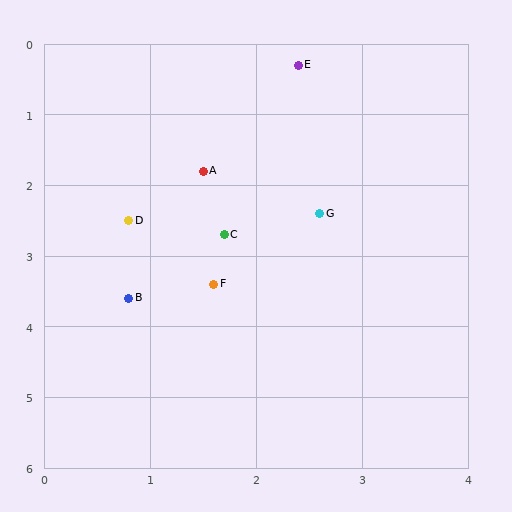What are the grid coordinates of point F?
Point F is at approximately (1.6, 3.4).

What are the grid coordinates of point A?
Point A is at approximately (1.5, 1.8).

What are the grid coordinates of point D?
Point D is at approximately (0.8, 2.5).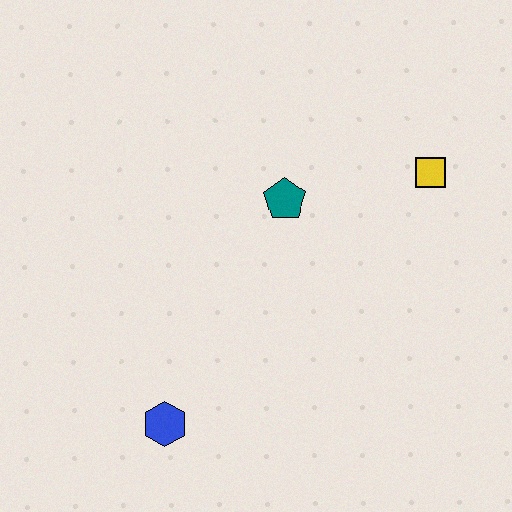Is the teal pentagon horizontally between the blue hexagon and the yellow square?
Yes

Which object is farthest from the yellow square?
The blue hexagon is farthest from the yellow square.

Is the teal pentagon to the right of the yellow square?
No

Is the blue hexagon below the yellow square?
Yes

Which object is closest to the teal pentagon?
The yellow square is closest to the teal pentagon.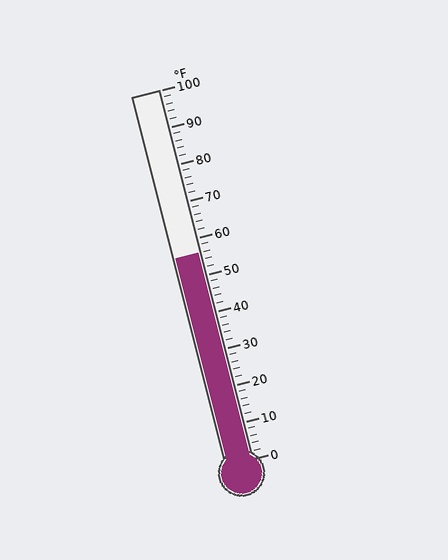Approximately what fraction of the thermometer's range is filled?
The thermometer is filled to approximately 55% of its range.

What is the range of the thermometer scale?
The thermometer scale ranges from 0°F to 100°F.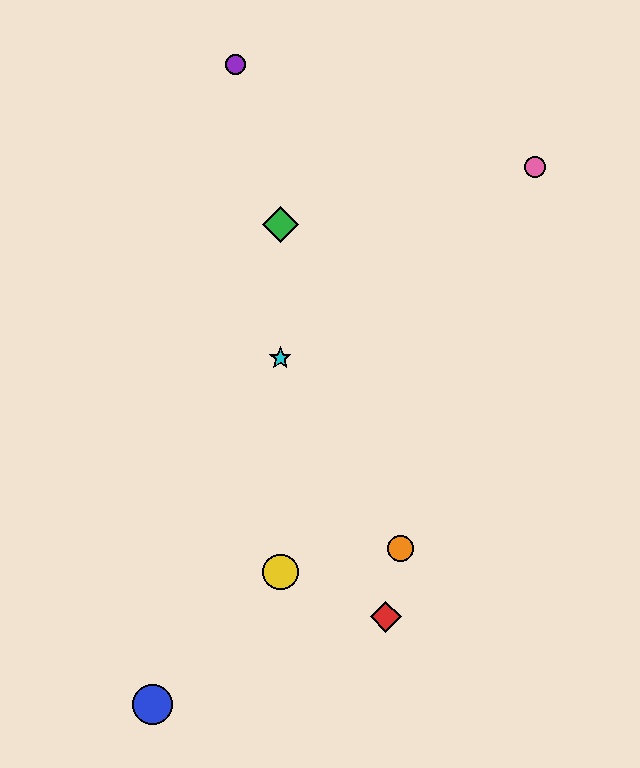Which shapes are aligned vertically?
The green diamond, the yellow circle, the cyan star are aligned vertically.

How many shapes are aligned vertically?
3 shapes (the green diamond, the yellow circle, the cyan star) are aligned vertically.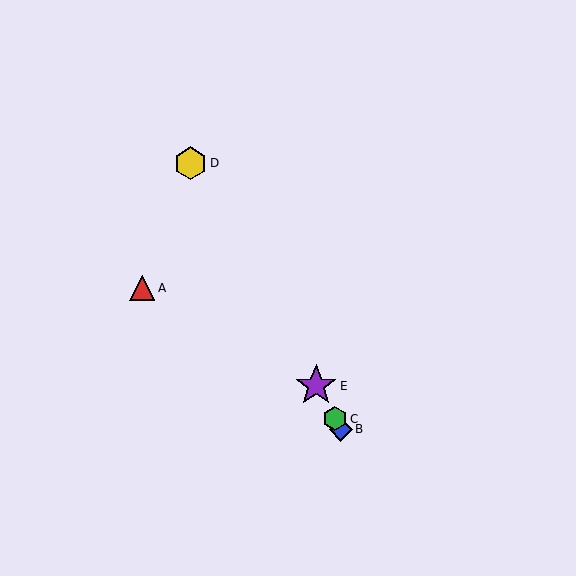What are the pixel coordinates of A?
Object A is at (142, 288).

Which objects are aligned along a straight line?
Objects B, C, D, E are aligned along a straight line.